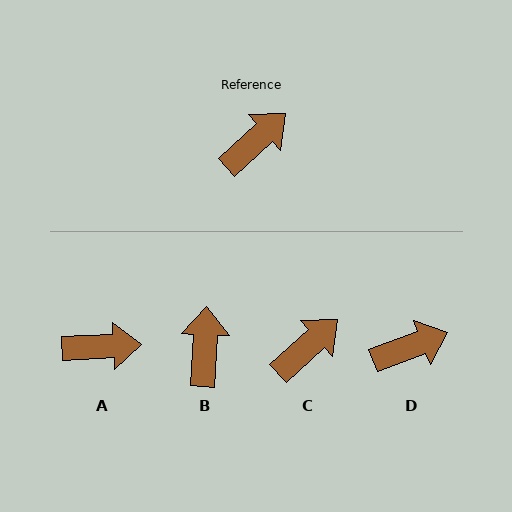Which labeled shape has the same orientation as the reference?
C.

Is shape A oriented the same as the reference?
No, it is off by about 39 degrees.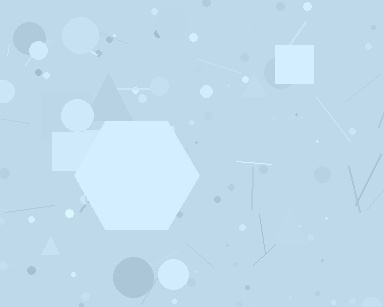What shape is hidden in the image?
A hexagon is hidden in the image.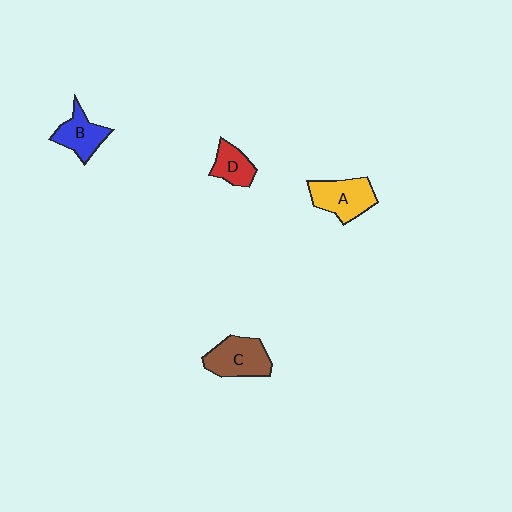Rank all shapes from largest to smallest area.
From largest to smallest: C (brown), A (yellow), B (blue), D (red).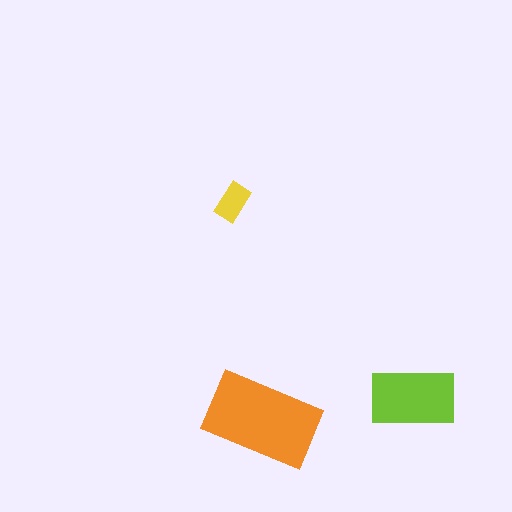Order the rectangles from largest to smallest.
the orange one, the lime one, the yellow one.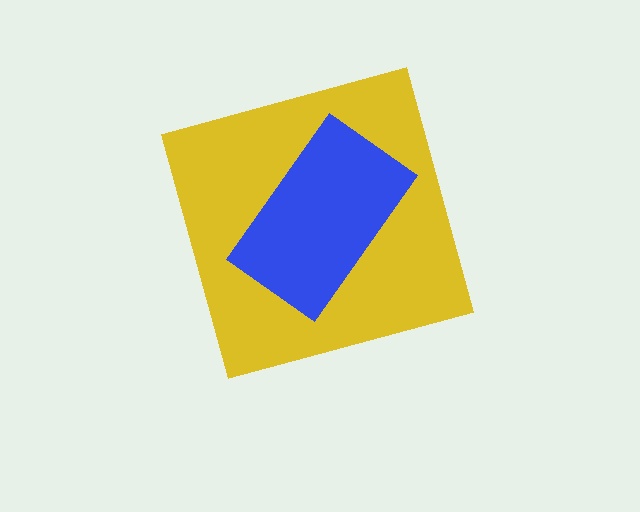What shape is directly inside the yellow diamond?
The blue rectangle.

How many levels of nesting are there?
2.